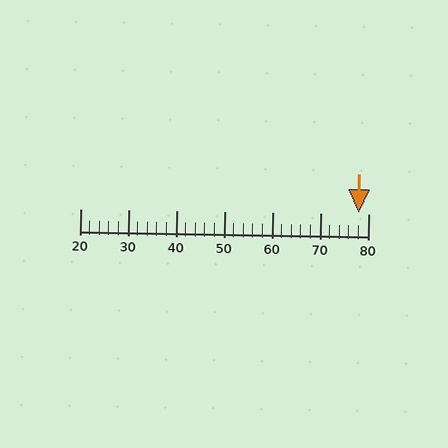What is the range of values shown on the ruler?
The ruler shows values from 20 to 80.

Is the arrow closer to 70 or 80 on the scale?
The arrow is closer to 80.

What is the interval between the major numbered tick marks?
The major tick marks are spaced 10 units apart.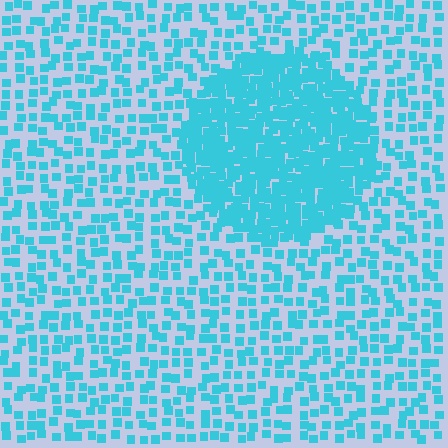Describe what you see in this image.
The image contains small cyan elements arranged at two different densities. A circle-shaped region is visible where the elements are more densely packed than the surrounding area.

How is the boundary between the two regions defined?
The boundary is defined by a change in element density (approximately 2.7x ratio). All elements are the same color, size, and shape.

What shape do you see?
I see a circle.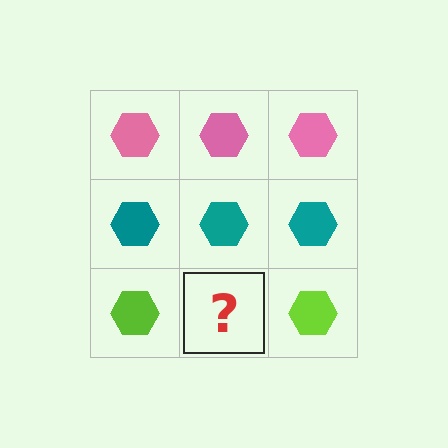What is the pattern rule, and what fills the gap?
The rule is that each row has a consistent color. The gap should be filled with a lime hexagon.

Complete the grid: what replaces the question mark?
The question mark should be replaced with a lime hexagon.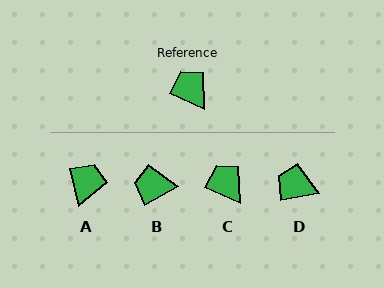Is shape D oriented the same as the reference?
No, it is off by about 34 degrees.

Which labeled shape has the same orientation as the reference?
C.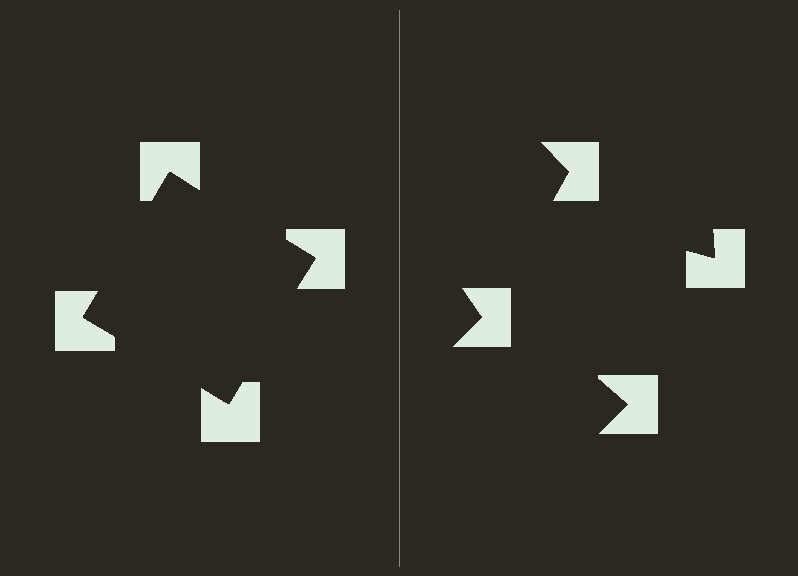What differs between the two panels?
The notched squares are positioned identically on both sides; only the wedge orientations differ. On the left they align to a square; on the right they are misaligned.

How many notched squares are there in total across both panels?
8 — 4 on each side.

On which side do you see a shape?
An illusory square appears on the left side. On the right side the wedge cuts are rotated, so no coherent shape forms.